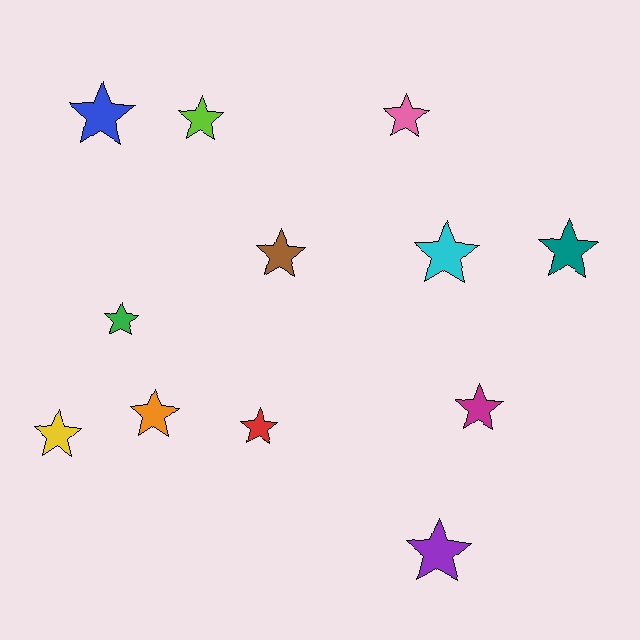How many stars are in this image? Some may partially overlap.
There are 12 stars.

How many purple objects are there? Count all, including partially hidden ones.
There is 1 purple object.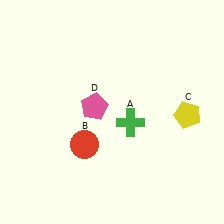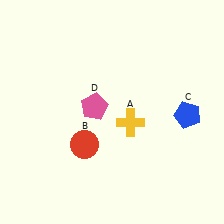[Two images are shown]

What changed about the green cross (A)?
In Image 1, A is green. In Image 2, it changed to yellow.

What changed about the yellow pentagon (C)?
In Image 1, C is yellow. In Image 2, it changed to blue.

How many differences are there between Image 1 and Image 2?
There are 2 differences between the two images.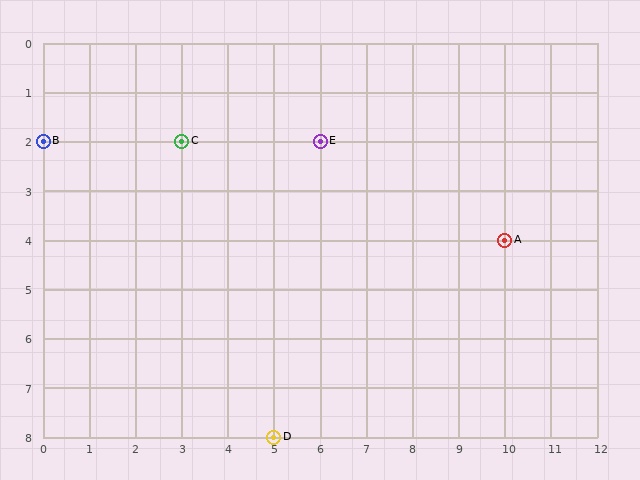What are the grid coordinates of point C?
Point C is at grid coordinates (3, 2).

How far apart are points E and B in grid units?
Points E and B are 6 columns apart.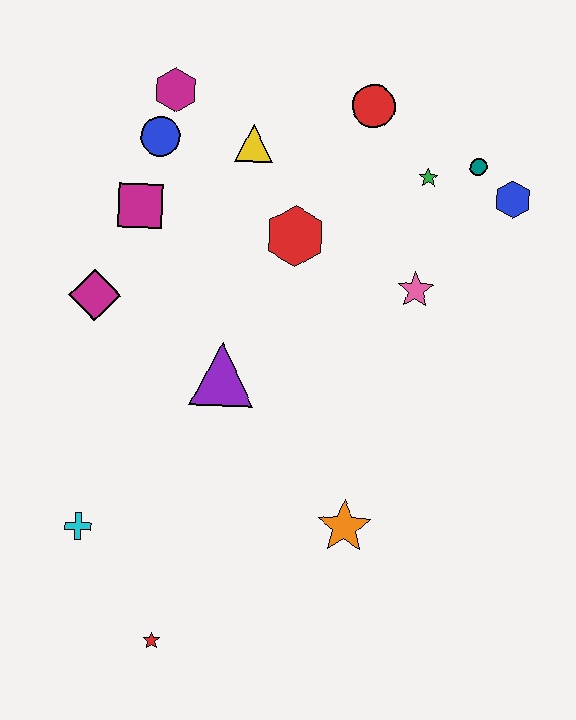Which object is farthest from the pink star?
The red star is farthest from the pink star.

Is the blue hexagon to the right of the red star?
Yes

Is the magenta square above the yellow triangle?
No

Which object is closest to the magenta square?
The blue circle is closest to the magenta square.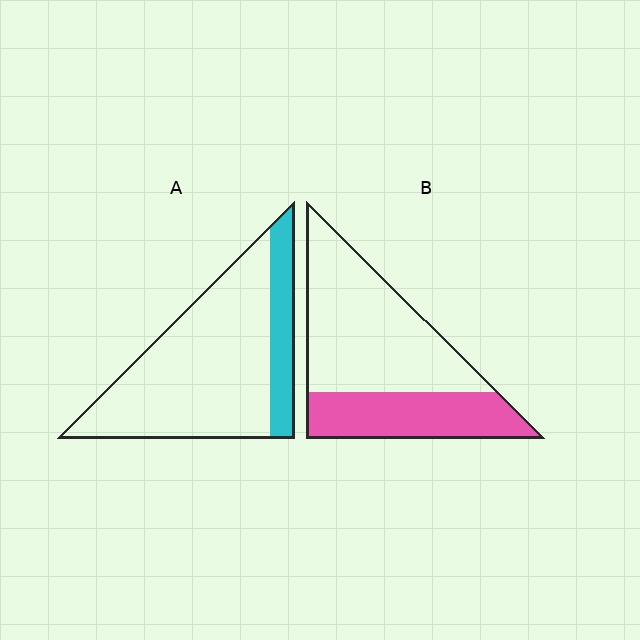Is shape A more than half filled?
No.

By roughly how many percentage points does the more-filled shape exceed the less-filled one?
By roughly 15 percentage points (B over A).